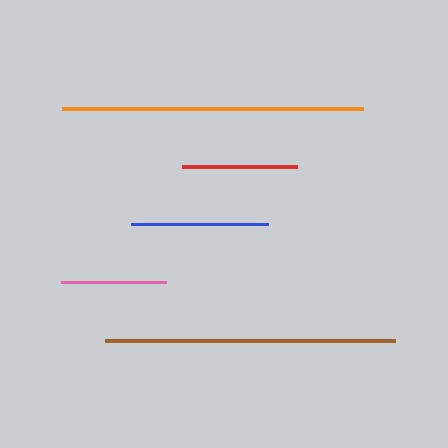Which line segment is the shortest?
The pink line is the shortest at approximately 104 pixels.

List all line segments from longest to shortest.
From longest to shortest: orange, brown, blue, red, pink.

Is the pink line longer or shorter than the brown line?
The brown line is longer than the pink line.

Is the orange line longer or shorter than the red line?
The orange line is longer than the red line.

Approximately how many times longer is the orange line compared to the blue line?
The orange line is approximately 2.2 times the length of the blue line.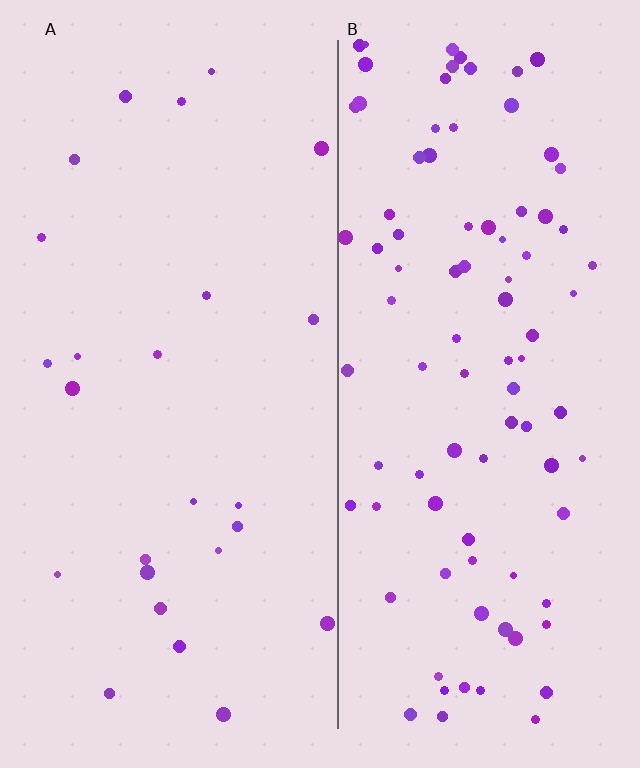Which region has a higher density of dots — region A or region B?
B (the right).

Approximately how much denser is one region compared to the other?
Approximately 3.7× — region B over region A.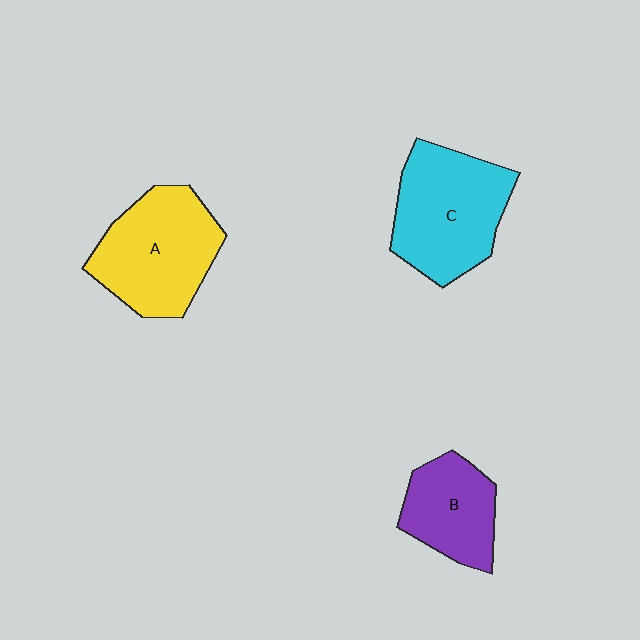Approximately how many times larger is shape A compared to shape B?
Approximately 1.5 times.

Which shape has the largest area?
Shape C (cyan).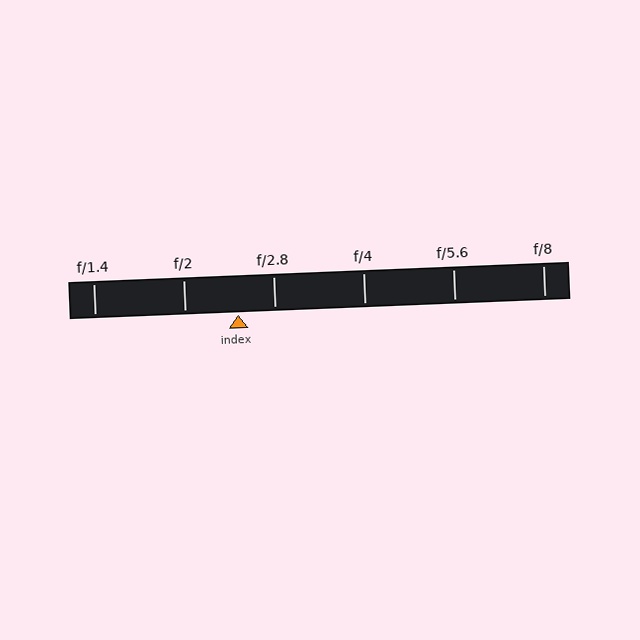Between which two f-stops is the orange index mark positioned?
The index mark is between f/2 and f/2.8.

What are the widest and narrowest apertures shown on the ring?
The widest aperture shown is f/1.4 and the narrowest is f/8.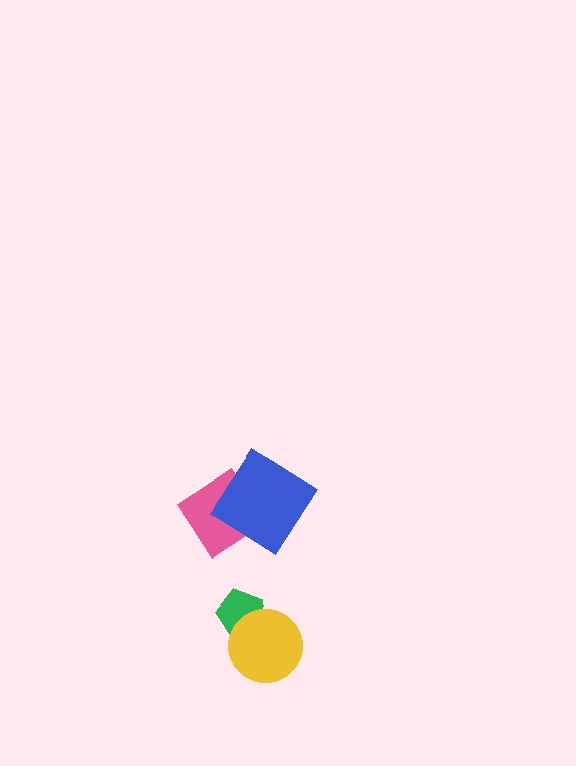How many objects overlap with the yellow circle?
1 object overlaps with the yellow circle.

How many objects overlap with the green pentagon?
1 object overlaps with the green pentagon.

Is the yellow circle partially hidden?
No, no other shape covers it.